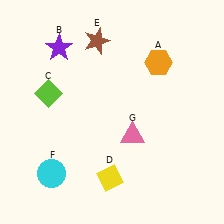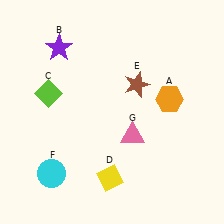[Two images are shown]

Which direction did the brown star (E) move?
The brown star (E) moved down.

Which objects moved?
The objects that moved are: the orange hexagon (A), the brown star (E).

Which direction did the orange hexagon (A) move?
The orange hexagon (A) moved down.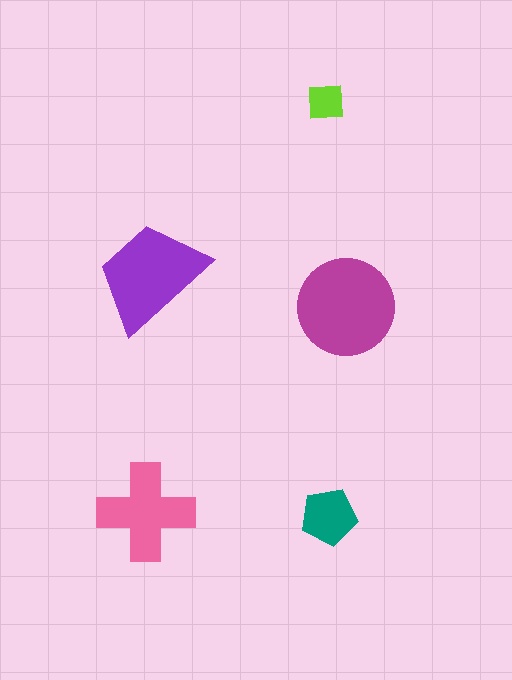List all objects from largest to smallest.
The magenta circle, the purple trapezoid, the pink cross, the teal pentagon, the lime square.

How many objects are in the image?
There are 5 objects in the image.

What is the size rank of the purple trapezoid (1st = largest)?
2nd.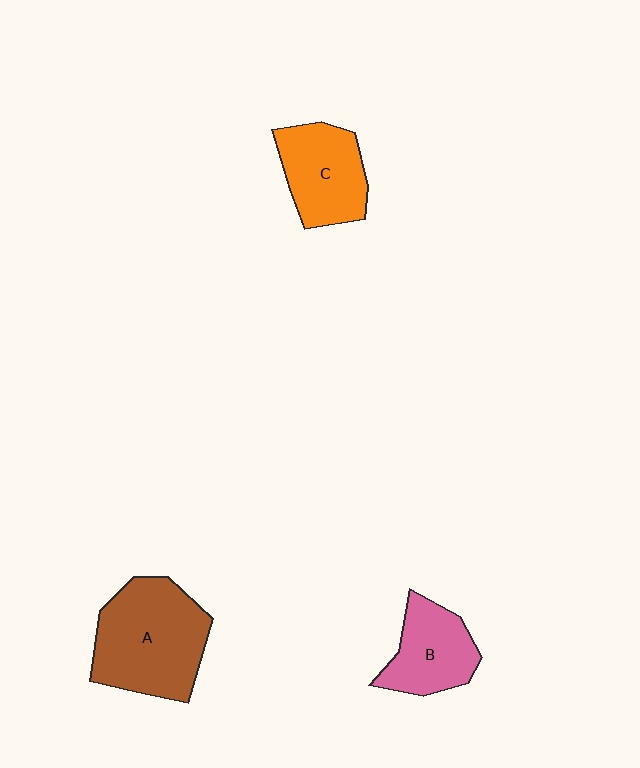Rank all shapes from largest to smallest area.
From largest to smallest: A (brown), C (orange), B (pink).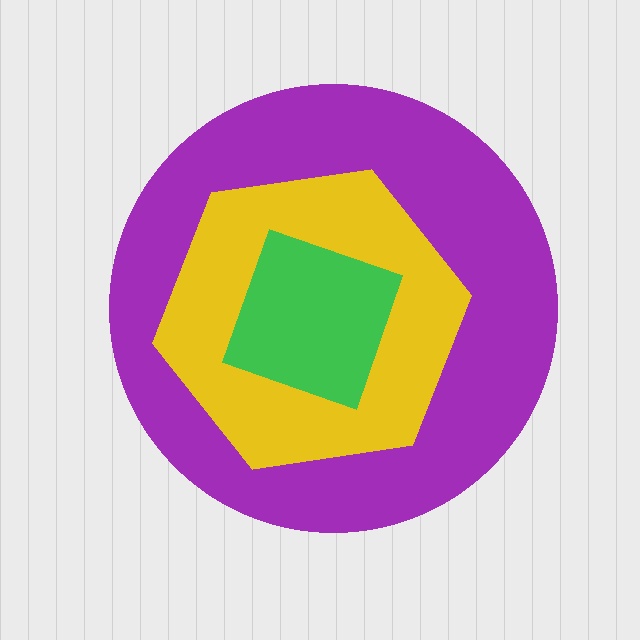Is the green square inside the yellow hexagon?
Yes.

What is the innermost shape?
The green square.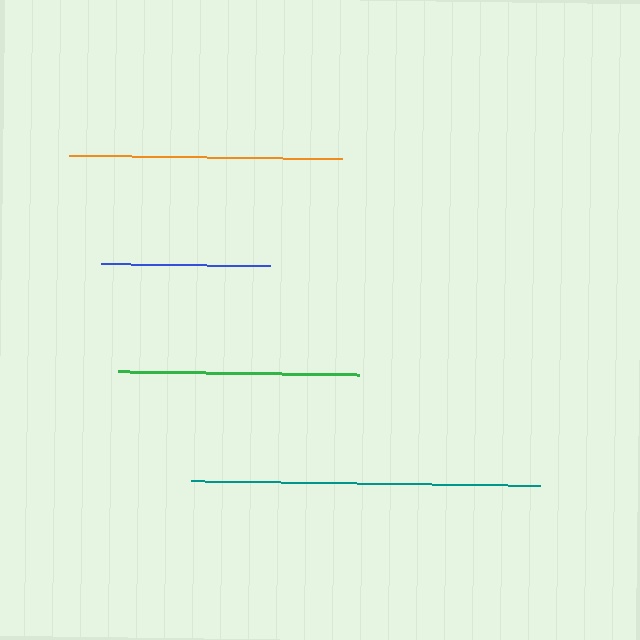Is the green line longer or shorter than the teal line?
The teal line is longer than the green line.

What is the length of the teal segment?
The teal segment is approximately 349 pixels long.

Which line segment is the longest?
The teal line is the longest at approximately 349 pixels.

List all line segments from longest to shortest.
From longest to shortest: teal, orange, green, blue.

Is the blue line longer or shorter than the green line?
The green line is longer than the blue line.